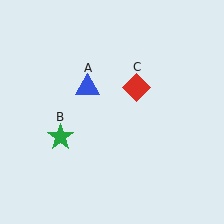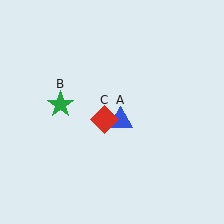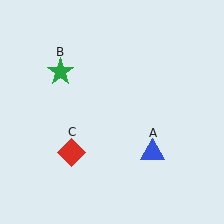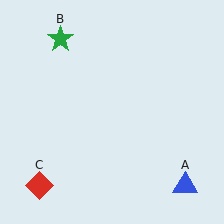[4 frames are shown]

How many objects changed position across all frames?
3 objects changed position: blue triangle (object A), green star (object B), red diamond (object C).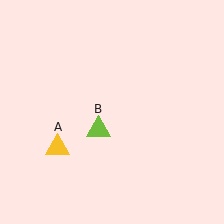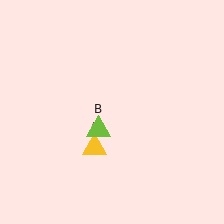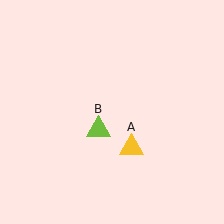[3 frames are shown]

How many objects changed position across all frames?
1 object changed position: yellow triangle (object A).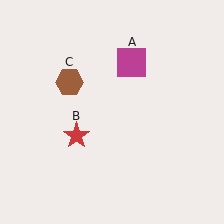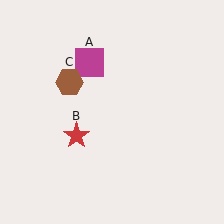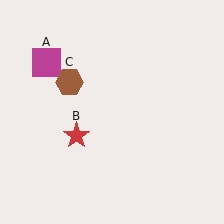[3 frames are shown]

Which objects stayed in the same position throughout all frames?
Red star (object B) and brown hexagon (object C) remained stationary.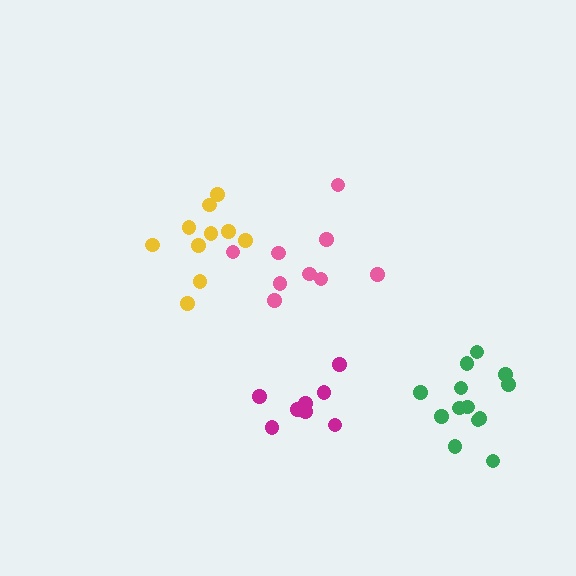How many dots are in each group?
Group 1: 9 dots, Group 2: 10 dots, Group 3: 8 dots, Group 4: 13 dots (40 total).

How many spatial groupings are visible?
There are 4 spatial groupings.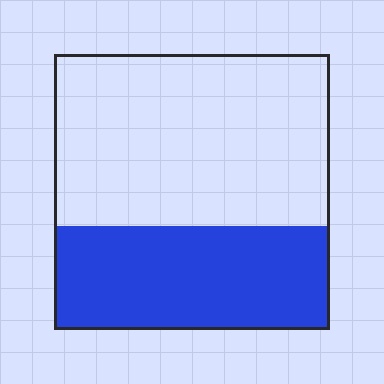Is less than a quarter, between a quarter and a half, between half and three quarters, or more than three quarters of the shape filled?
Between a quarter and a half.